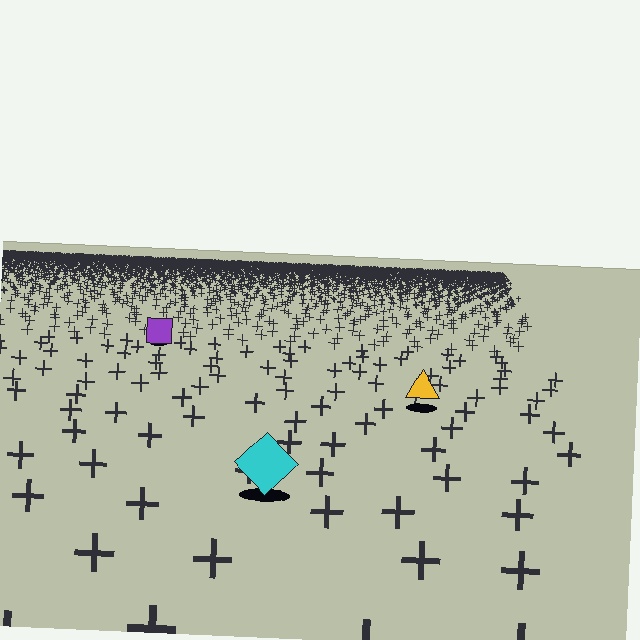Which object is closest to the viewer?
The cyan diamond is closest. The texture marks near it are larger and more spread out.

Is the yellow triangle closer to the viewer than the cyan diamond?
No. The cyan diamond is closer — you can tell from the texture gradient: the ground texture is coarser near it.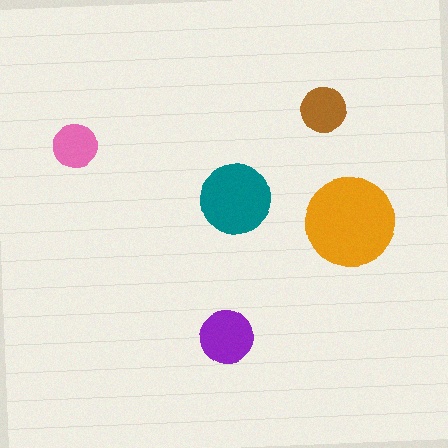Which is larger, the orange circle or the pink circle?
The orange one.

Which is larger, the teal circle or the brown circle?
The teal one.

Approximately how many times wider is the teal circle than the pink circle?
About 1.5 times wider.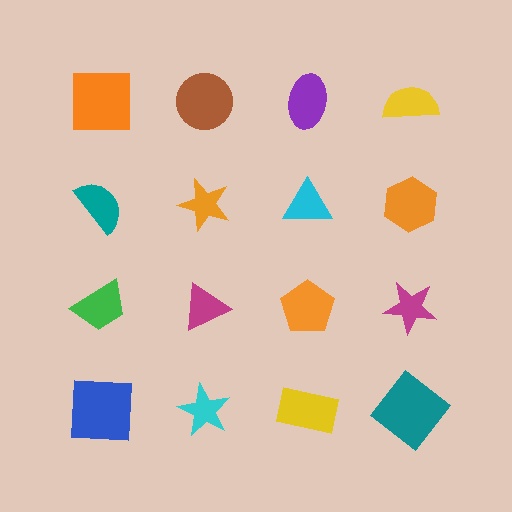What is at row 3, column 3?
An orange pentagon.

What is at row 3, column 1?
A green trapezoid.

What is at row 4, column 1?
A blue square.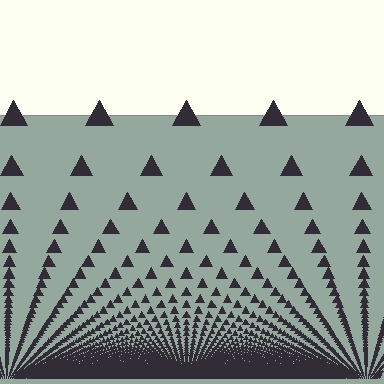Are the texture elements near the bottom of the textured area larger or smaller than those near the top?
Smaller. The gradient is inverted — elements near the bottom are smaller and denser.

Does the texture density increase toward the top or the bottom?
Density increases toward the bottom.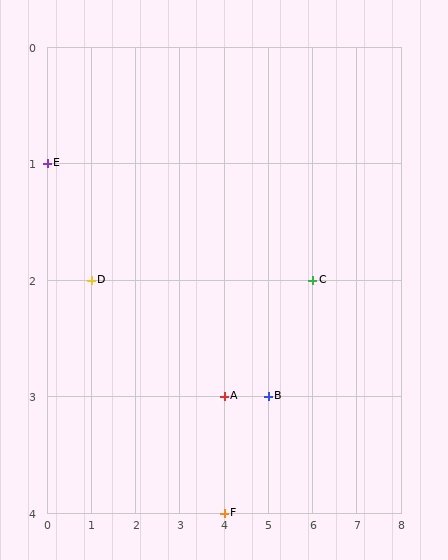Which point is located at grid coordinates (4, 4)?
Point F is at (4, 4).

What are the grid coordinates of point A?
Point A is at grid coordinates (4, 3).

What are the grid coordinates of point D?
Point D is at grid coordinates (1, 2).